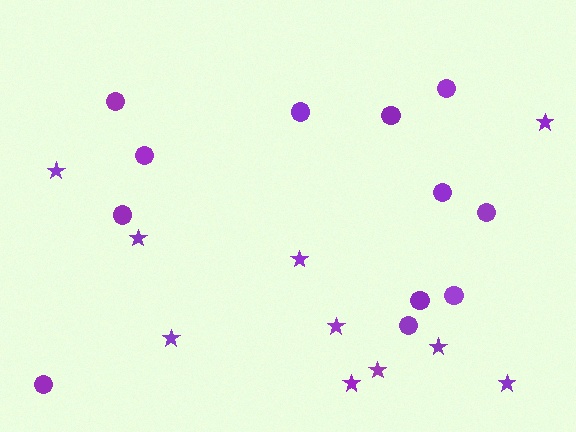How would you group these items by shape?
There are 2 groups: one group of stars (10) and one group of circles (12).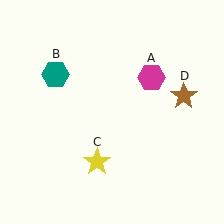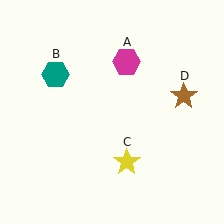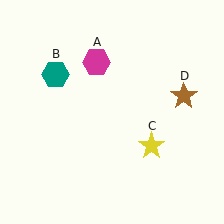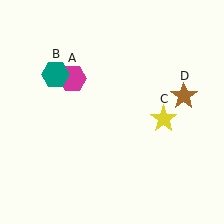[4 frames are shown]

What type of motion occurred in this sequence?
The magenta hexagon (object A), yellow star (object C) rotated counterclockwise around the center of the scene.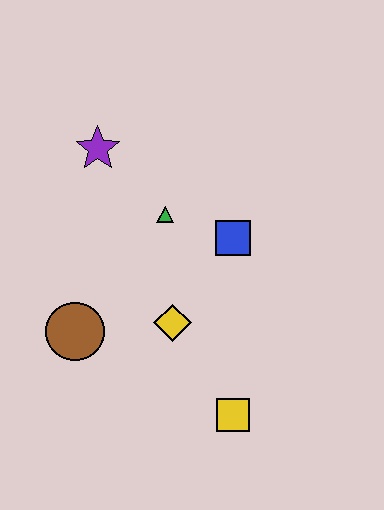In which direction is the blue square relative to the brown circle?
The blue square is to the right of the brown circle.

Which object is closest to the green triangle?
The blue square is closest to the green triangle.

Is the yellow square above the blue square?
No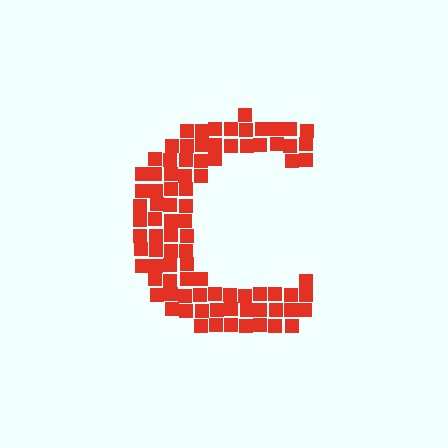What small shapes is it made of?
It is made of small squares.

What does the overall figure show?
The overall figure shows the letter C.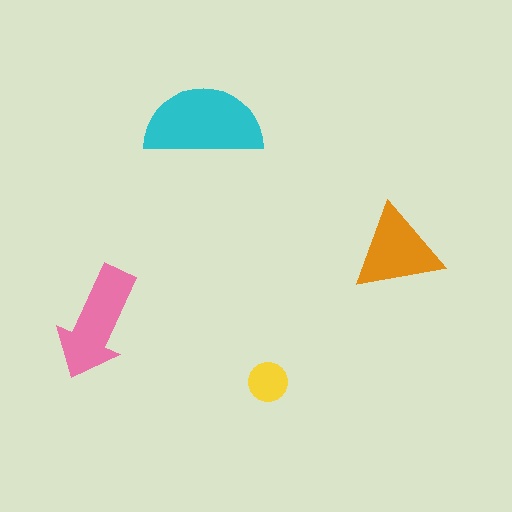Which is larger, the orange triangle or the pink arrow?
The pink arrow.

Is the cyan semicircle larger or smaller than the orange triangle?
Larger.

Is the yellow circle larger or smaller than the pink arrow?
Smaller.